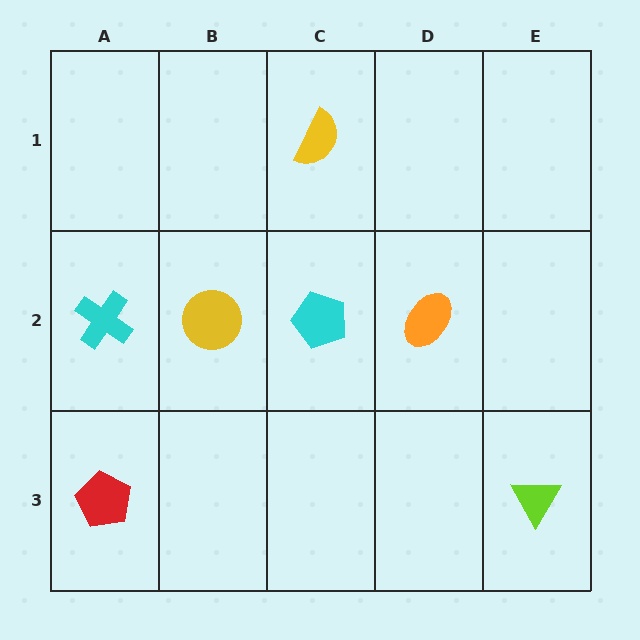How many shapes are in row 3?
2 shapes.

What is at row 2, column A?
A cyan cross.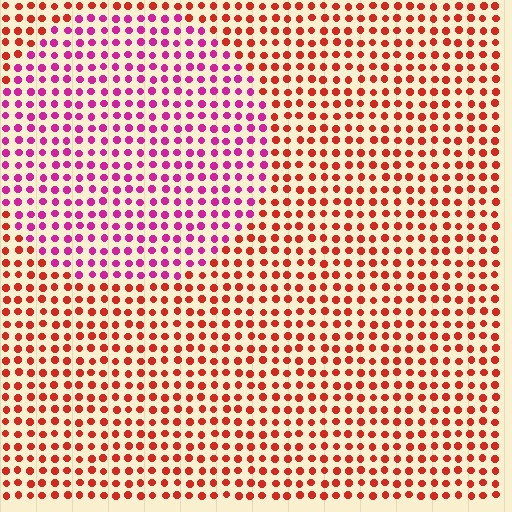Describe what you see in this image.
The image is filled with small red elements in a uniform arrangement. A circle-shaped region is visible where the elements are tinted to a slightly different hue, forming a subtle color boundary.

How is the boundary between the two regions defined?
The boundary is defined purely by a slight shift in hue (about 46 degrees). Spacing, size, and orientation are identical on both sides.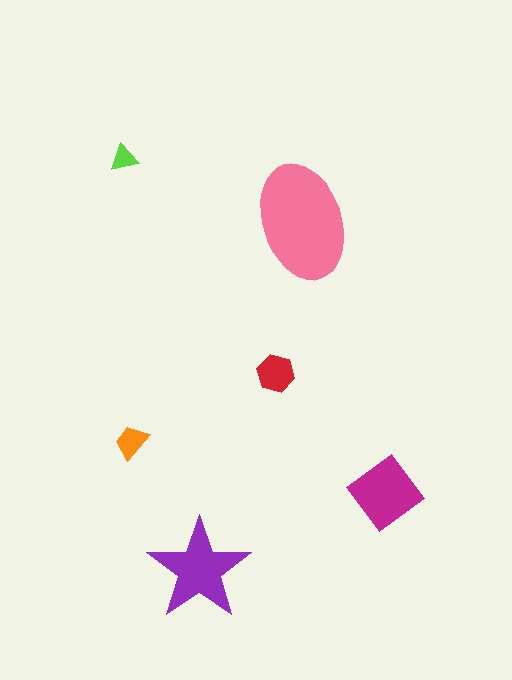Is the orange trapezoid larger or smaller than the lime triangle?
Larger.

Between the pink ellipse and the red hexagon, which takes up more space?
The pink ellipse.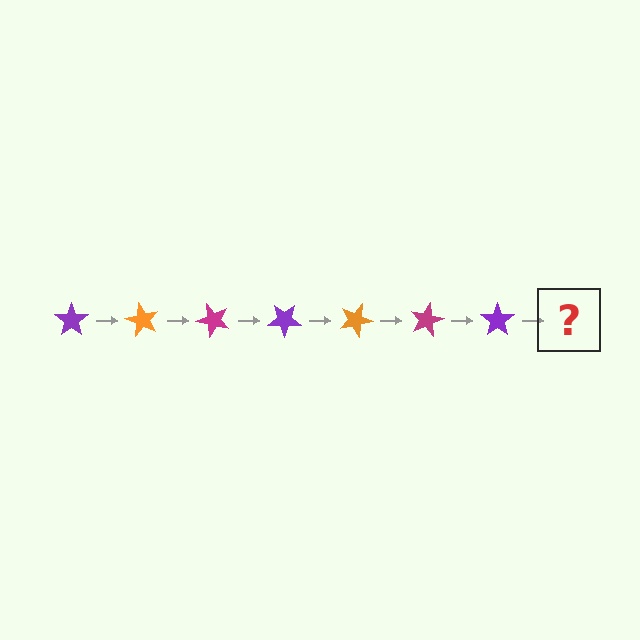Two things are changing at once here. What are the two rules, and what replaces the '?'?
The two rules are that it rotates 60 degrees each step and the color cycles through purple, orange, and magenta. The '?' should be an orange star, rotated 420 degrees from the start.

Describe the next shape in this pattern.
It should be an orange star, rotated 420 degrees from the start.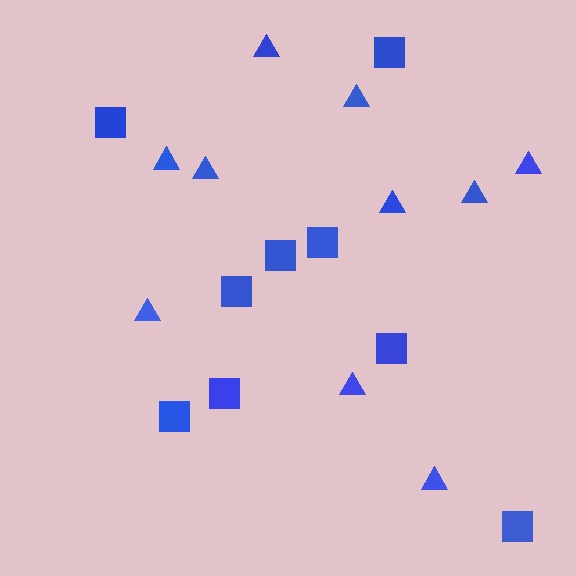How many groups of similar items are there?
There are 2 groups: one group of triangles (10) and one group of squares (9).